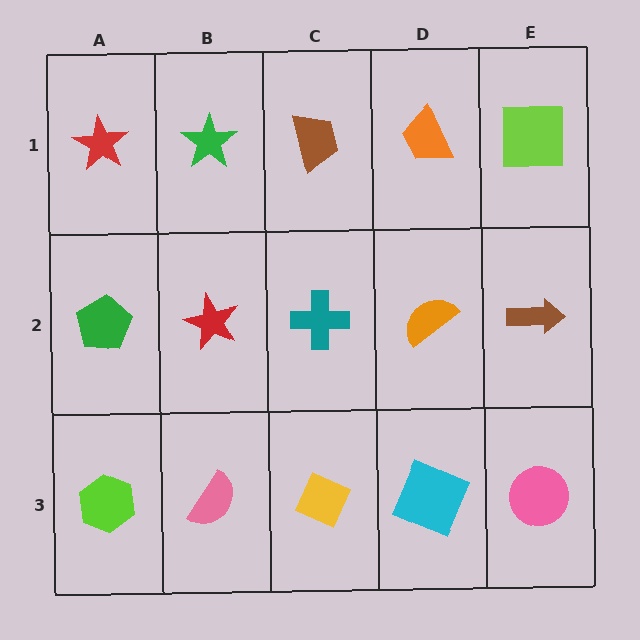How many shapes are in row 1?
5 shapes.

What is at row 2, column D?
An orange semicircle.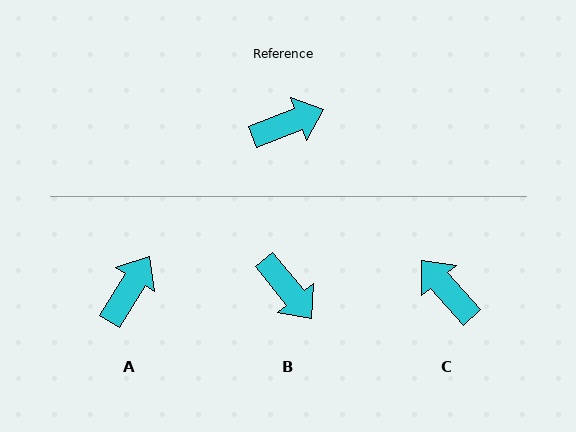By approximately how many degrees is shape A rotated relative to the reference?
Approximately 37 degrees counter-clockwise.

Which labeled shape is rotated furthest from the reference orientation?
C, about 111 degrees away.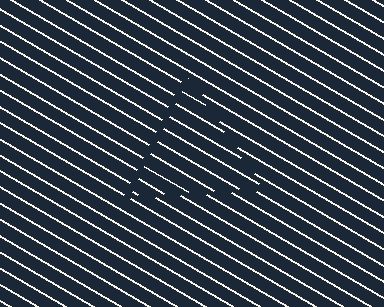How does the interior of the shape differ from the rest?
The interior of the shape contains the same grating, shifted by half a period — the contour is defined by the phase discontinuity where line-ends from the inner and outer gratings abut.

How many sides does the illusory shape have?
3 sides — the line-ends trace a triangle.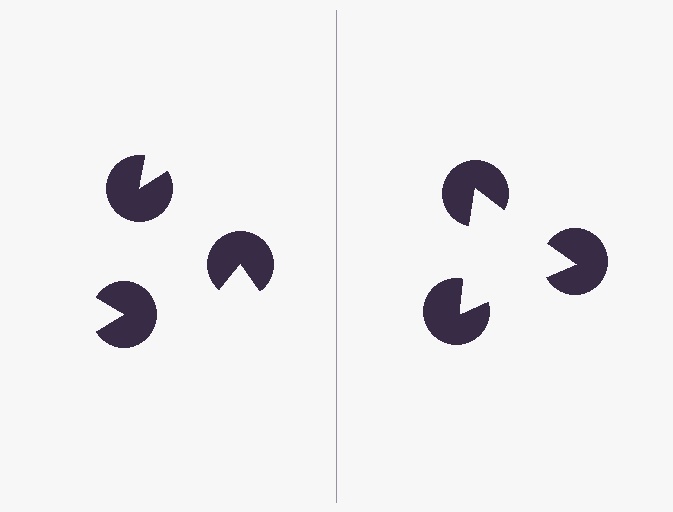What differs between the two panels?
The pac-man discs are positioned identically on both sides; only the wedge orientations differ. On the right they align to a triangle; on the left they are misaligned.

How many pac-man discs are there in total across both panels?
6 — 3 on each side.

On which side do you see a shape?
An illusory triangle appears on the right side. On the left side the wedge cuts are rotated, so no coherent shape forms.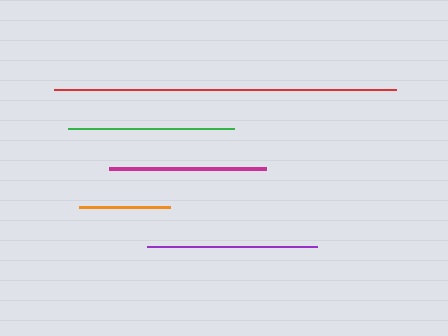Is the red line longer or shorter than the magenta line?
The red line is longer than the magenta line.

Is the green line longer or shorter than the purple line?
The purple line is longer than the green line.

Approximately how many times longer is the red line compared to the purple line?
The red line is approximately 2.0 times the length of the purple line.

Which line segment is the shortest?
The orange line is the shortest at approximately 91 pixels.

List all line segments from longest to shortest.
From longest to shortest: red, purple, green, magenta, orange.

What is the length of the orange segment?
The orange segment is approximately 91 pixels long.